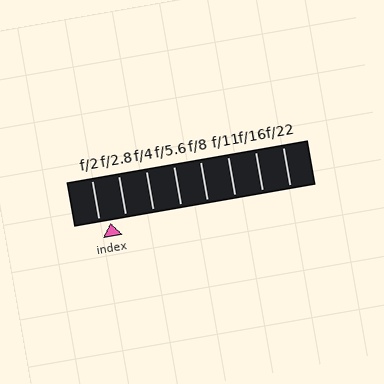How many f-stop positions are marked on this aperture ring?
There are 8 f-stop positions marked.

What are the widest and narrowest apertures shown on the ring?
The widest aperture shown is f/2 and the narrowest is f/22.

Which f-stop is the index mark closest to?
The index mark is closest to f/2.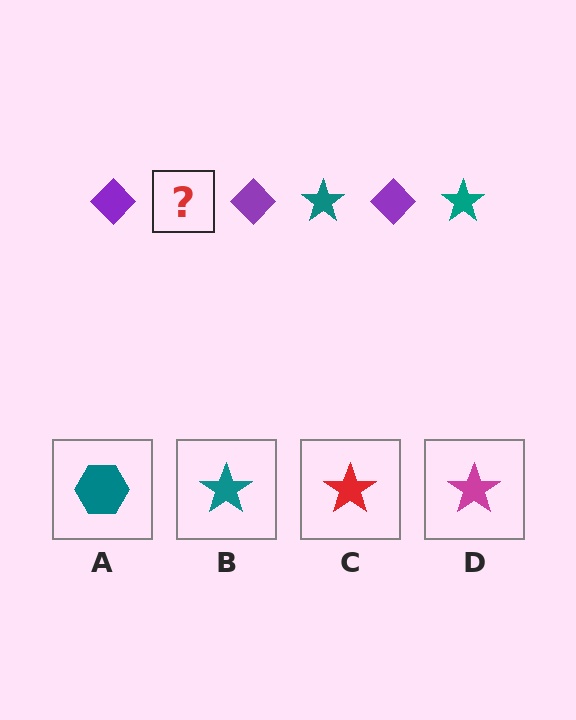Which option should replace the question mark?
Option B.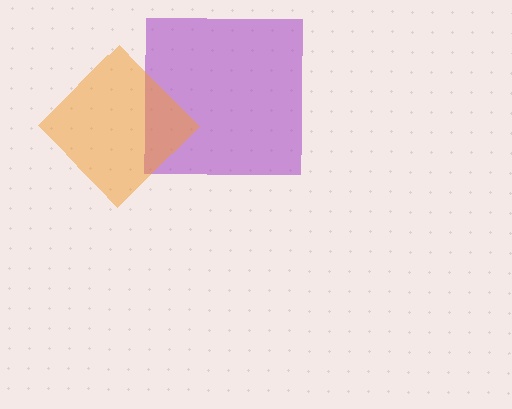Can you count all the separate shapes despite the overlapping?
Yes, there are 2 separate shapes.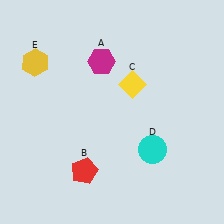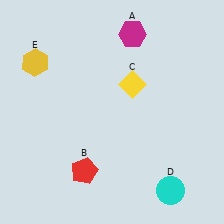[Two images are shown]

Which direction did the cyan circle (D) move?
The cyan circle (D) moved down.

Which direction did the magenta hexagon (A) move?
The magenta hexagon (A) moved right.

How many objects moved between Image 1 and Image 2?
2 objects moved between the two images.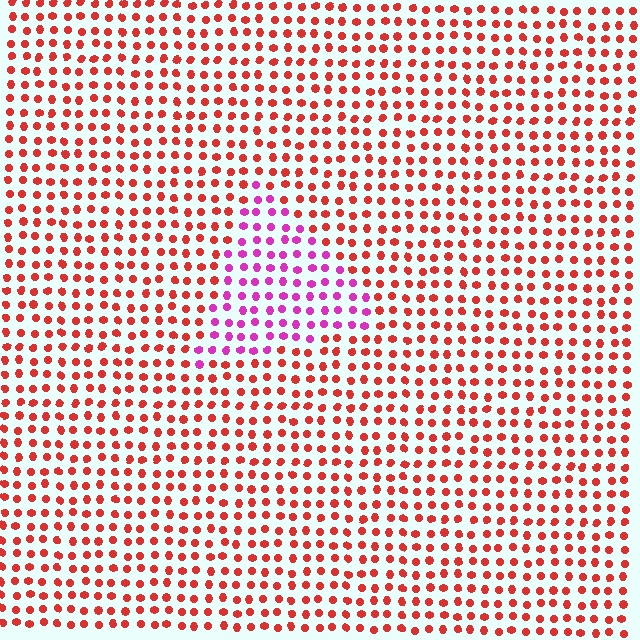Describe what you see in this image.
The image is filled with small red elements in a uniform arrangement. A triangle-shaped region is visible where the elements are tinted to a slightly different hue, forming a subtle color boundary.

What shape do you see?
I see a triangle.